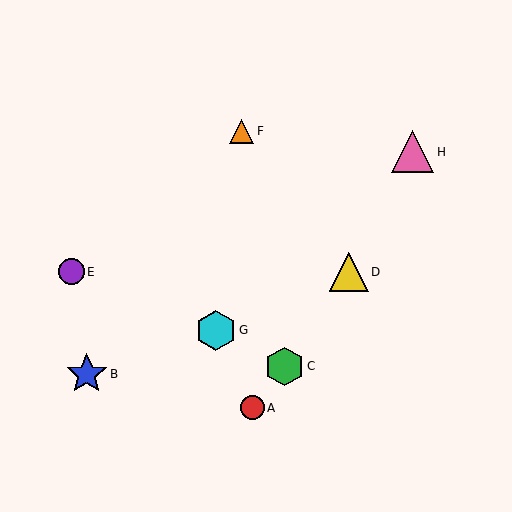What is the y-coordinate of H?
Object H is at y≈152.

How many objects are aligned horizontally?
2 objects (D, E) are aligned horizontally.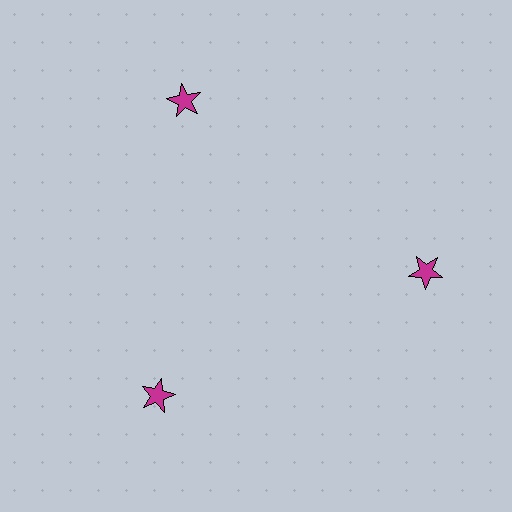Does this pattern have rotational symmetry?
Yes, this pattern has 3-fold rotational symmetry. It looks the same after rotating 120 degrees around the center.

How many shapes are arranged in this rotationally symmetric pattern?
There are 3 shapes, arranged in 3 groups of 1.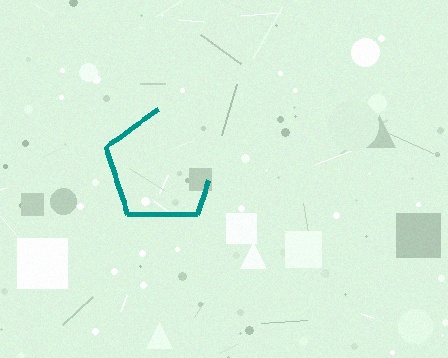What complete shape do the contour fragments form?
The contour fragments form a pentagon.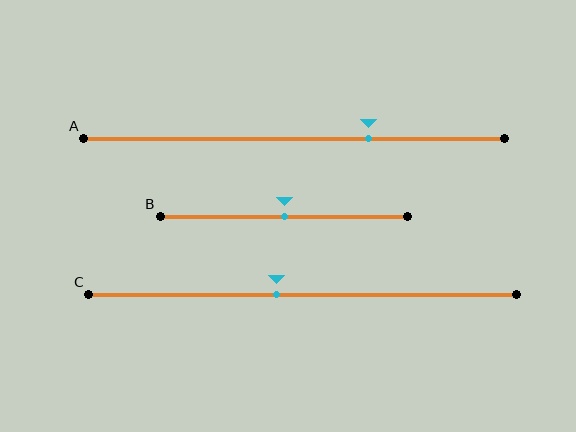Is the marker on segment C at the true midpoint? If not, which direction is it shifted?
No, the marker on segment C is shifted to the left by about 6% of the segment length.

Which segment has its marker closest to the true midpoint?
Segment B has its marker closest to the true midpoint.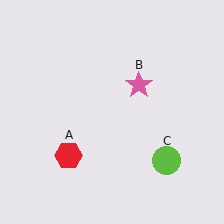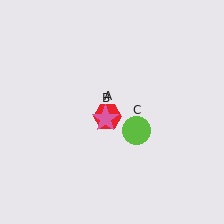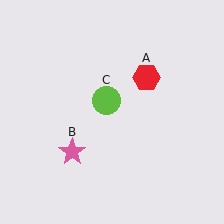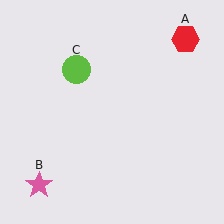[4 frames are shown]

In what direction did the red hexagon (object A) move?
The red hexagon (object A) moved up and to the right.